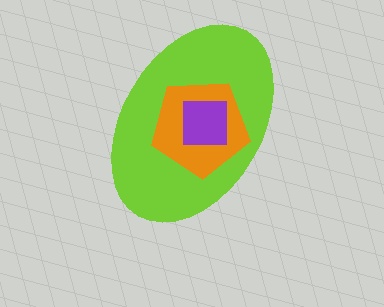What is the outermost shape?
The lime ellipse.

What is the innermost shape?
The purple square.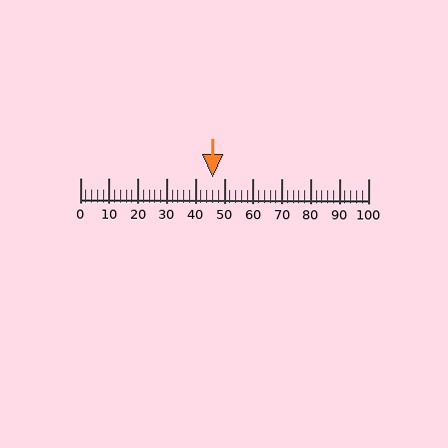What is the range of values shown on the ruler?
The ruler shows values from 0 to 100.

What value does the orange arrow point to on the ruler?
The orange arrow points to approximately 46.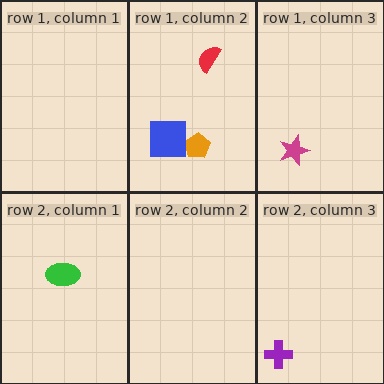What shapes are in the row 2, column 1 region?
The green ellipse.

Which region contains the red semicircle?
The row 1, column 2 region.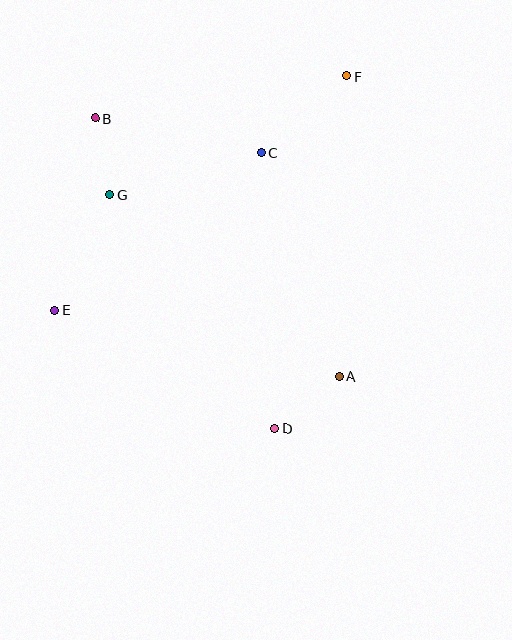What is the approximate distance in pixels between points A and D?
The distance between A and D is approximately 83 pixels.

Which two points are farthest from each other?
Points E and F are farthest from each other.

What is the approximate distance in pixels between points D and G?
The distance between D and G is approximately 287 pixels.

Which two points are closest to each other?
Points B and G are closest to each other.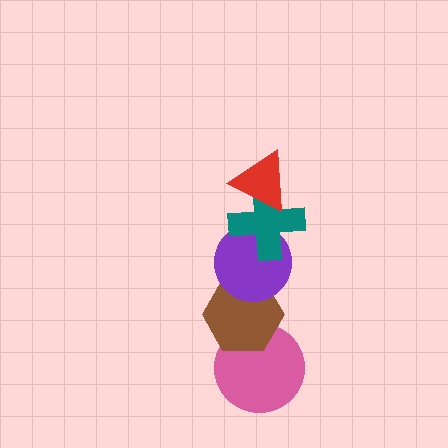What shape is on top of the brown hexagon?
The purple circle is on top of the brown hexagon.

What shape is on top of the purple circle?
The teal cross is on top of the purple circle.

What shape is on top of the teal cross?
The red triangle is on top of the teal cross.